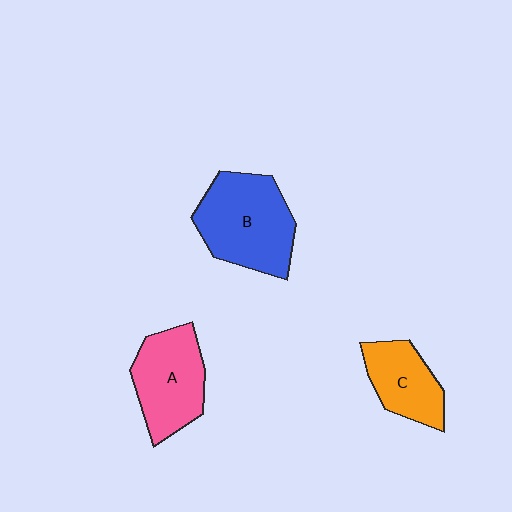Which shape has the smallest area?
Shape C (orange).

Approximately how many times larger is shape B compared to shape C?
Approximately 1.6 times.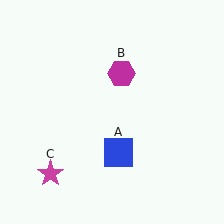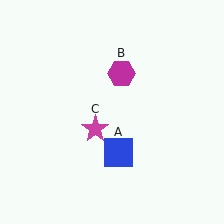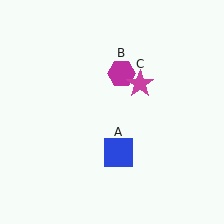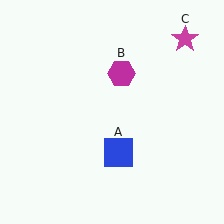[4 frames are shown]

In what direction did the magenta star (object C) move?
The magenta star (object C) moved up and to the right.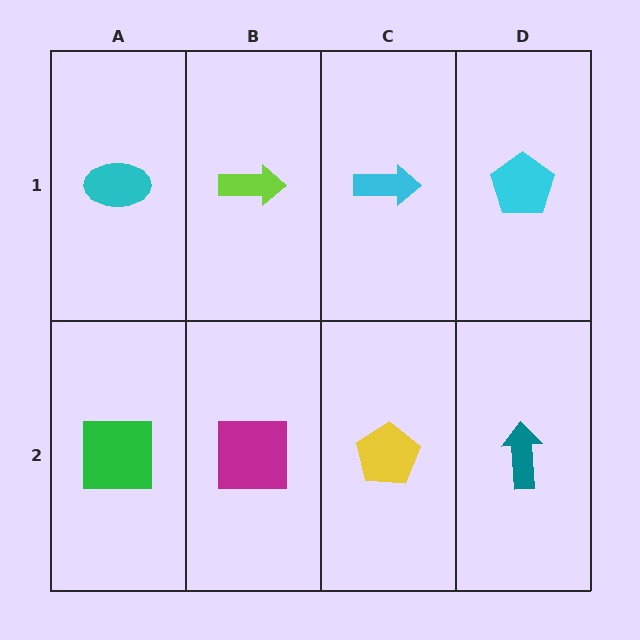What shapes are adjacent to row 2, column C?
A cyan arrow (row 1, column C), a magenta square (row 2, column B), a teal arrow (row 2, column D).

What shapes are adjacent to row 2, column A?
A cyan ellipse (row 1, column A), a magenta square (row 2, column B).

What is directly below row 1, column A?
A green square.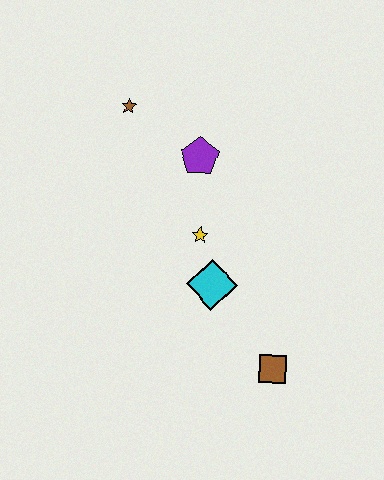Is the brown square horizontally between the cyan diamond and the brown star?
No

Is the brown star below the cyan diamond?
No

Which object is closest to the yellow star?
The cyan diamond is closest to the yellow star.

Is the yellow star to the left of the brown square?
Yes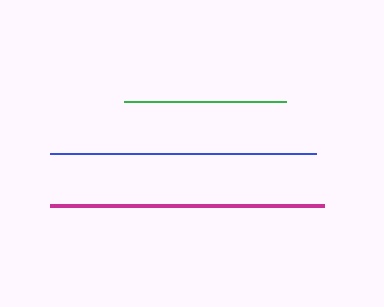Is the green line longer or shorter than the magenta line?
The magenta line is longer than the green line.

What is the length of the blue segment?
The blue segment is approximately 267 pixels long.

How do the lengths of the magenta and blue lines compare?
The magenta and blue lines are approximately the same length.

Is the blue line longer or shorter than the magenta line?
The magenta line is longer than the blue line.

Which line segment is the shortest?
The green line is the shortest at approximately 162 pixels.